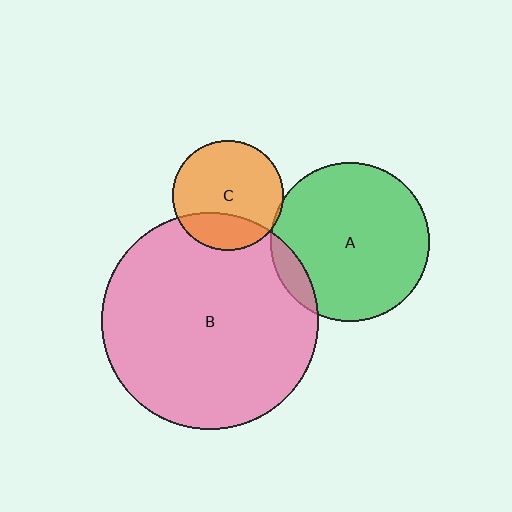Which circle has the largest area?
Circle B (pink).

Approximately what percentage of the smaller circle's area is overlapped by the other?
Approximately 5%.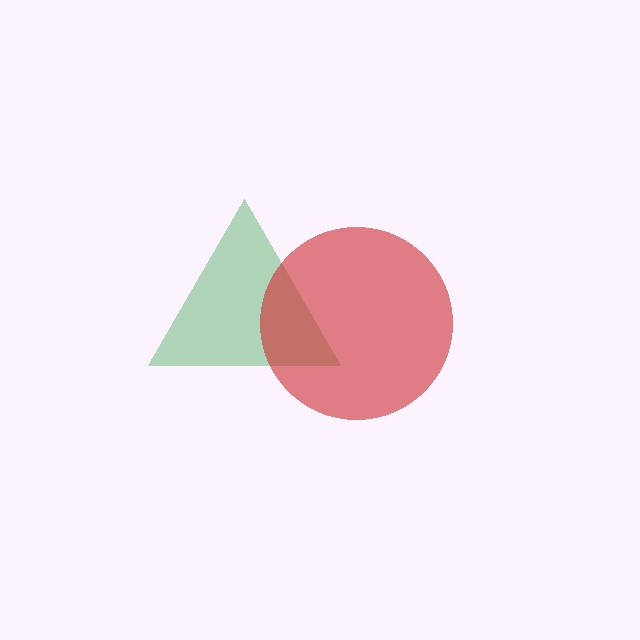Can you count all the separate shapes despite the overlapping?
Yes, there are 2 separate shapes.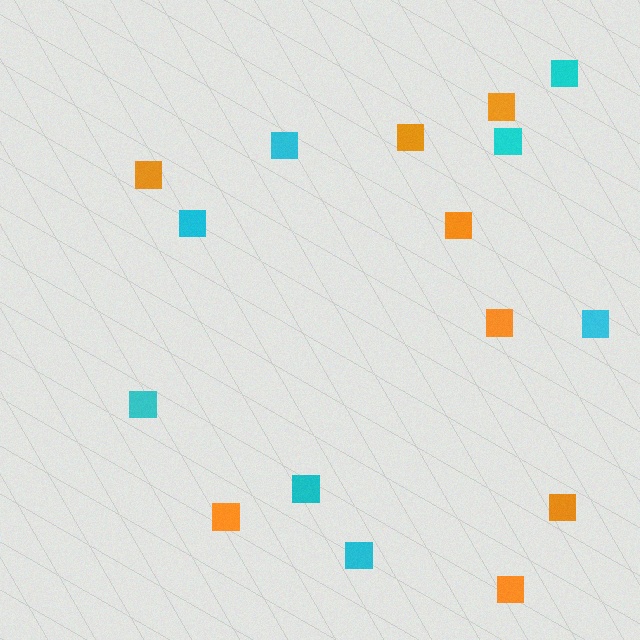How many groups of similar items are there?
There are 2 groups: one group of cyan squares (8) and one group of orange squares (8).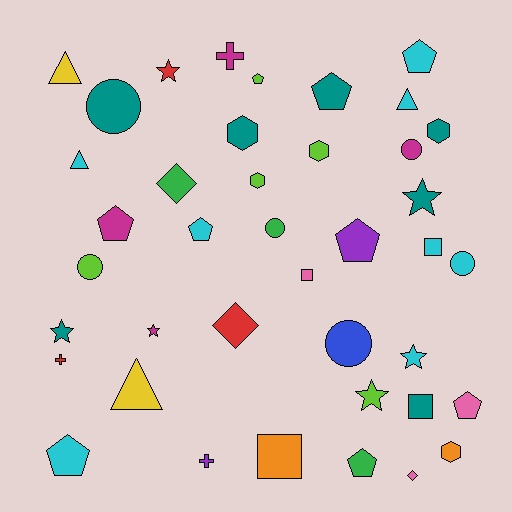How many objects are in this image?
There are 40 objects.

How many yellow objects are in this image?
There are 2 yellow objects.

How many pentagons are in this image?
There are 9 pentagons.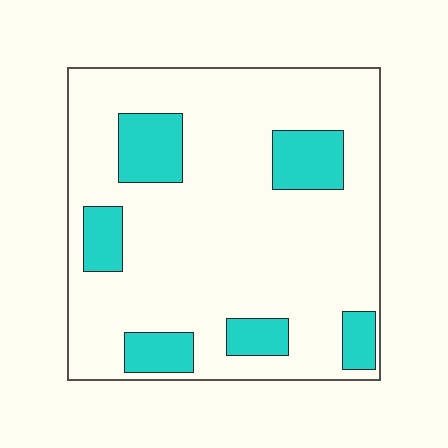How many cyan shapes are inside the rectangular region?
6.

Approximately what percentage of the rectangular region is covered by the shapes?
Approximately 20%.